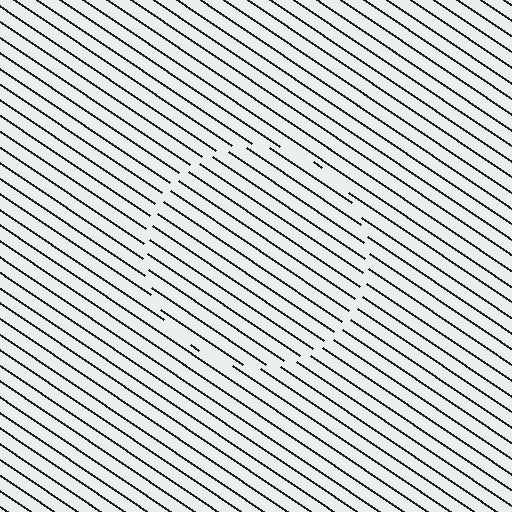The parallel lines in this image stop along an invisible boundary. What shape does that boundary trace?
An illusory circle. The interior of the shape contains the same grating, shifted by half a period — the contour is defined by the phase discontinuity where line-ends from the inner and outer gratings abut.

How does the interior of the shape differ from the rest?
The interior of the shape contains the same grating, shifted by half a period — the contour is defined by the phase discontinuity where line-ends from the inner and outer gratings abut.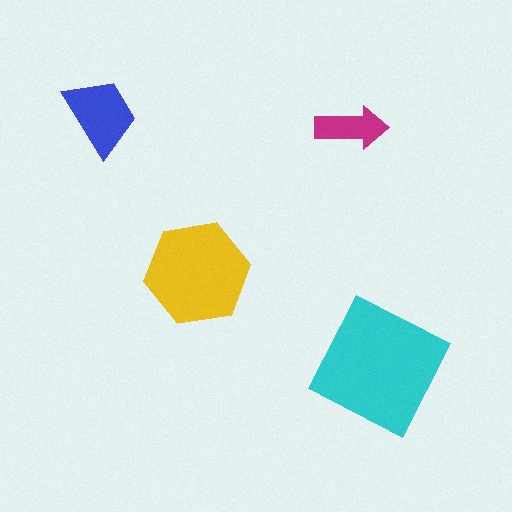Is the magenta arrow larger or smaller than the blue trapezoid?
Smaller.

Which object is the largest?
The cyan square.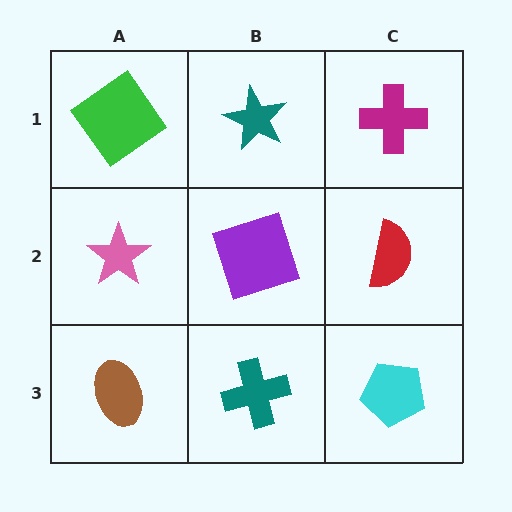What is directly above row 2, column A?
A green diamond.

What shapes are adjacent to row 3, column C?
A red semicircle (row 2, column C), a teal cross (row 3, column B).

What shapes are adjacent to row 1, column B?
A purple square (row 2, column B), a green diamond (row 1, column A), a magenta cross (row 1, column C).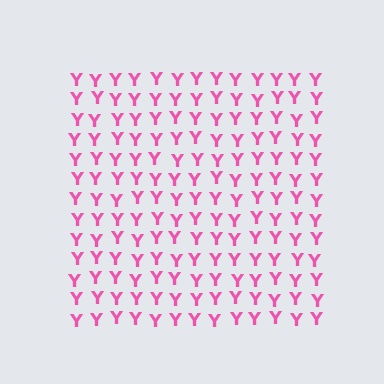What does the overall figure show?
The overall figure shows a square.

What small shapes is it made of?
It is made of small letter Y's.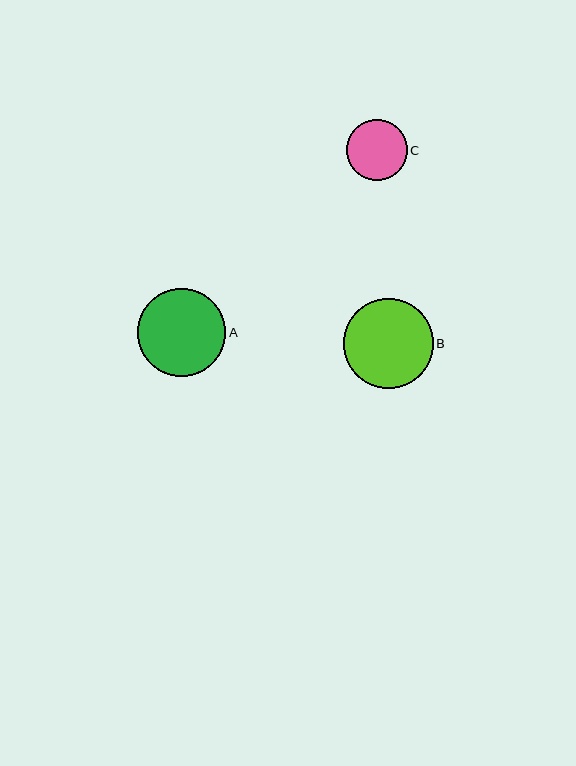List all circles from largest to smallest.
From largest to smallest: B, A, C.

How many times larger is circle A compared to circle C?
Circle A is approximately 1.4 times the size of circle C.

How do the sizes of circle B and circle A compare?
Circle B and circle A are approximately the same size.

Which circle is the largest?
Circle B is the largest with a size of approximately 90 pixels.